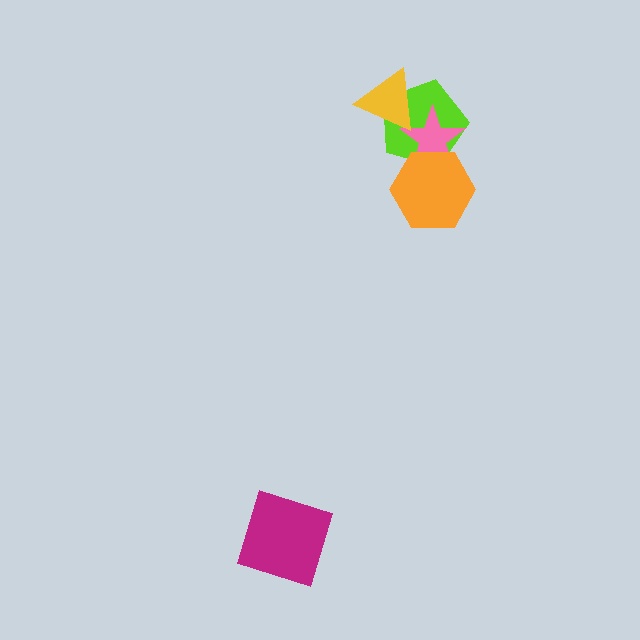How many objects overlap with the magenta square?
0 objects overlap with the magenta square.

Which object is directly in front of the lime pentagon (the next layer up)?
The pink star is directly in front of the lime pentagon.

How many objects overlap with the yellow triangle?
2 objects overlap with the yellow triangle.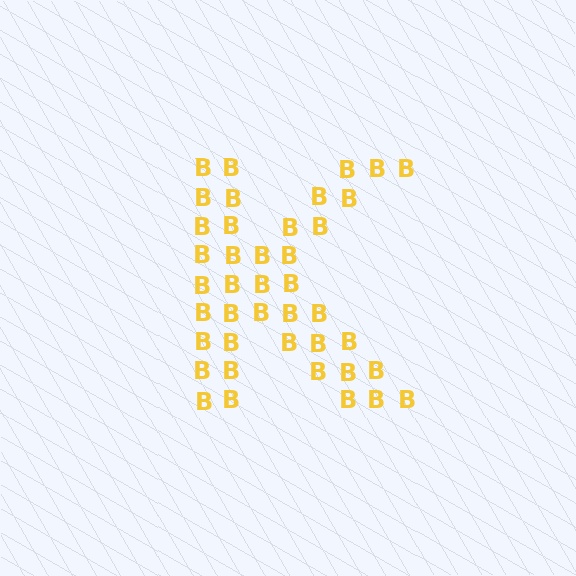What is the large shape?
The large shape is the letter K.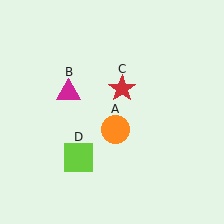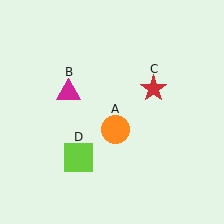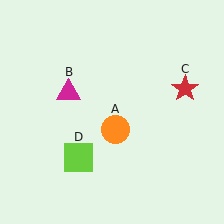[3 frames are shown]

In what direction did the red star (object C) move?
The red star (object C) moved right.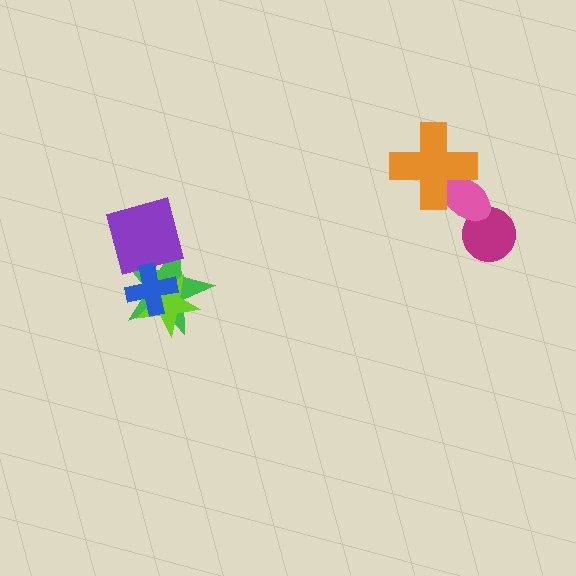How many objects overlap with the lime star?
2 objects overlap with the lime star.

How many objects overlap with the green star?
3 objects overlap with the green star.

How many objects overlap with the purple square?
1 object overlaps with the purple square.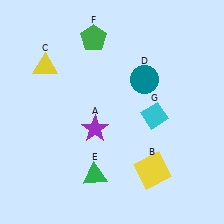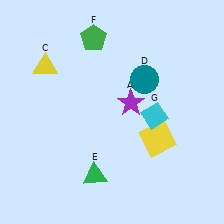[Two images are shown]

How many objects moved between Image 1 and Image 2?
2 objects moved between the two images.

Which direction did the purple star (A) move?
The purple star (A) moved right.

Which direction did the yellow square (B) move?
The yellow square (B) moved up.